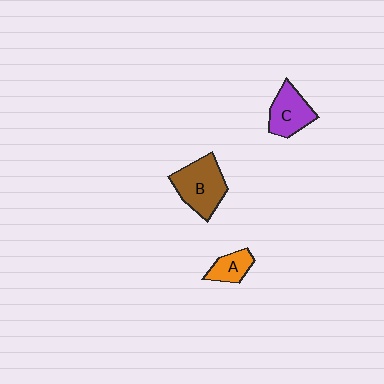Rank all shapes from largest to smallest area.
From largest to smallest: B (brown), C (purple), A (orange).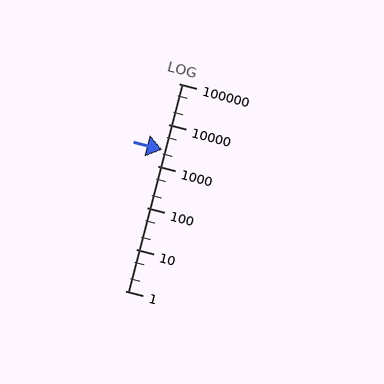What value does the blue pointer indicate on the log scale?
The pointer indicates approximately 2500.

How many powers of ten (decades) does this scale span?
The scale spans 5 decades, from 1 to 100000.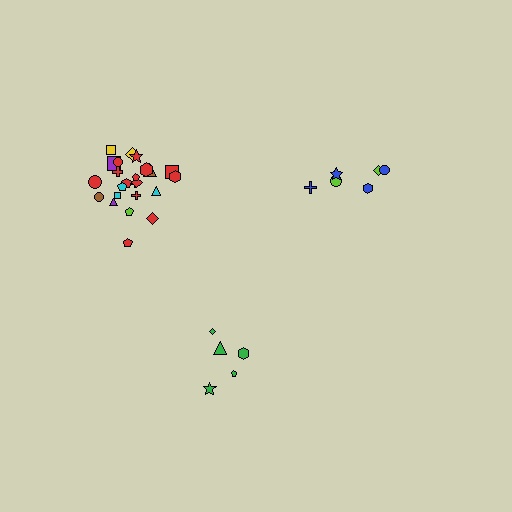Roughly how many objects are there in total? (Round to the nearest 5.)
Roughly 35 objects in total.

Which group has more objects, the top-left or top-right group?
The top-left group.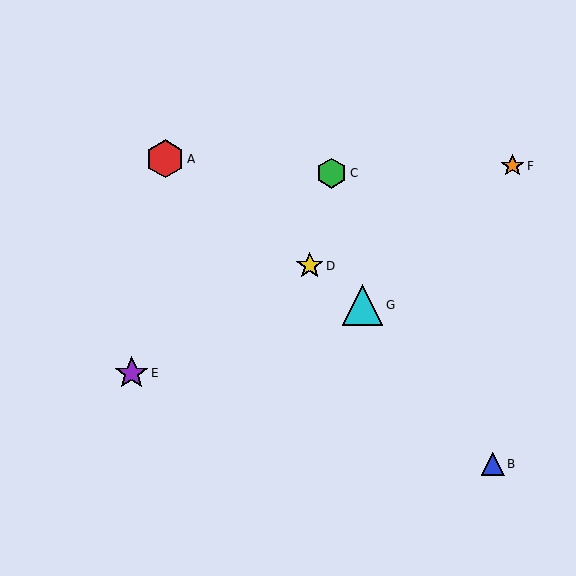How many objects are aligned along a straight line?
3 objects (A, D, G) are aligned along a straight line.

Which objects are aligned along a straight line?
Objects A, D, G are aligned along a straight line.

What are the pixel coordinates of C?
Object C is at (332, 173).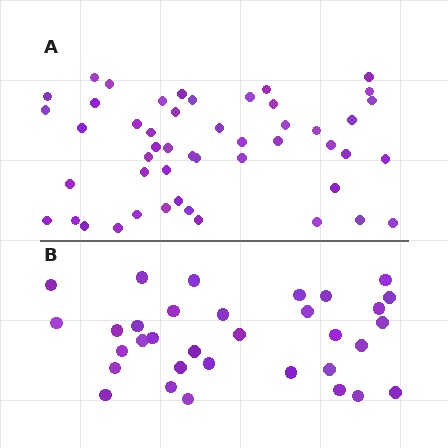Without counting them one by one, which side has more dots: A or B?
Region A (the top region) has more dots.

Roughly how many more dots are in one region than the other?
Region A has approximately 15 more dots than region B.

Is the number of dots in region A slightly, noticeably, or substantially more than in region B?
Region A has substantially more. The ratio is roughly 1.5 to 1.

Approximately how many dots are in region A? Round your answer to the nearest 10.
About 50 dots. (The exact count is 49, which rounds to 50.)